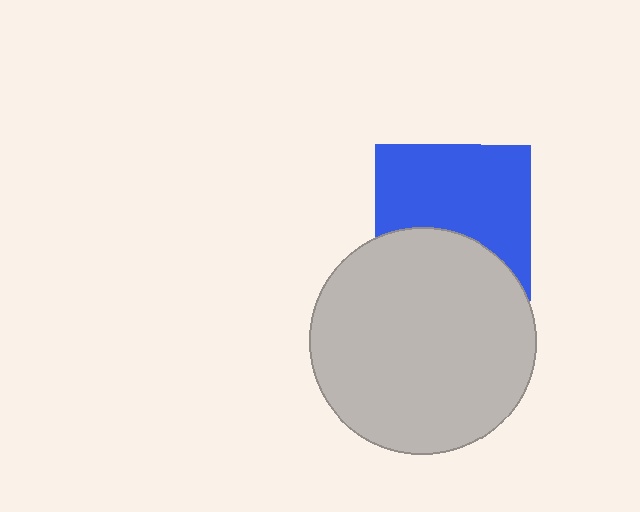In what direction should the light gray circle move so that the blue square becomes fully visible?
The light gray circle should move down. That is the shortest direction to clear the overlap and leave the blue square fully visible.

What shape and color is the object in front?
The object in front is a light gray circle.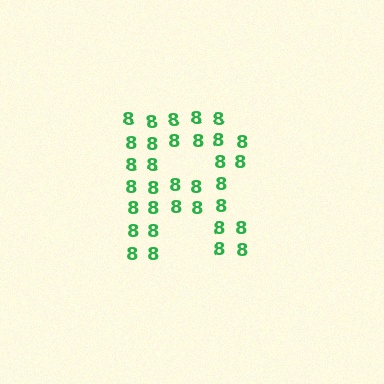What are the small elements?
The small elements are digit 8's.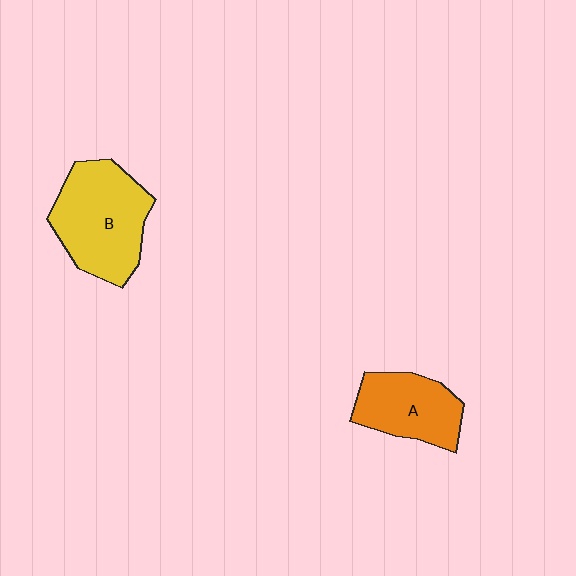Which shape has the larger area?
Shape B (yellow).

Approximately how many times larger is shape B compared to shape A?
Approximately 1.4 times.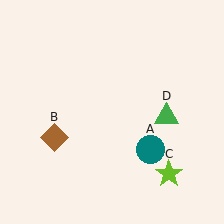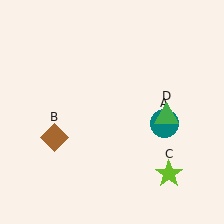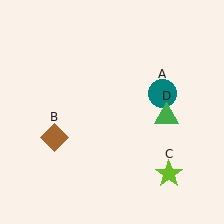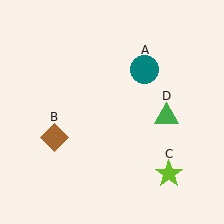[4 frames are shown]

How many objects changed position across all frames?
1 object changed position: teal circle (object A).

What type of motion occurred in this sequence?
The teal circle (object A) rotated counterclockwise around the center of the scene.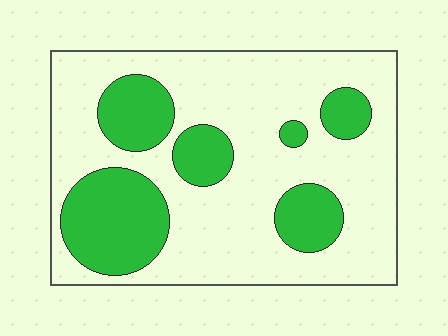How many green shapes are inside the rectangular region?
6.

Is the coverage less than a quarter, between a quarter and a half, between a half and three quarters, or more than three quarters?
Between a quarter and a half.